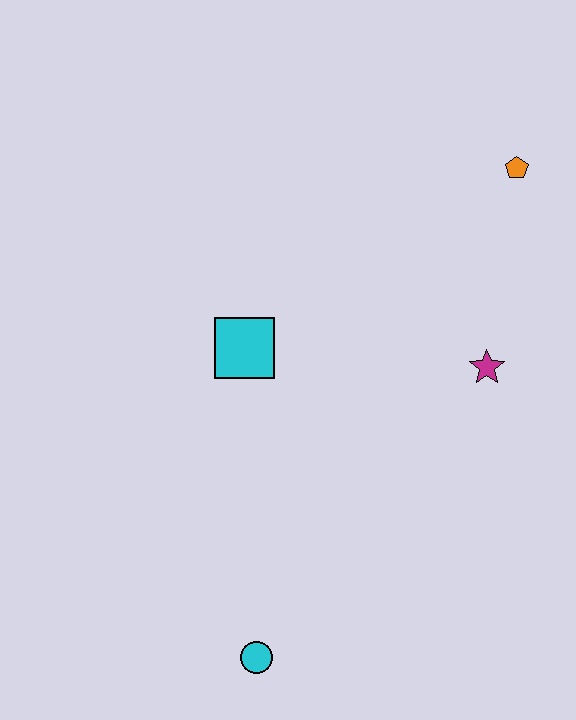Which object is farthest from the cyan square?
The orange pentagon is farthest from the cyan square.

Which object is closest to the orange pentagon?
The magenta star is closest to the orange pentagon.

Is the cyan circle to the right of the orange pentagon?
No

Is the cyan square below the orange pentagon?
Yes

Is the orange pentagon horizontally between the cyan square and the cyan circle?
No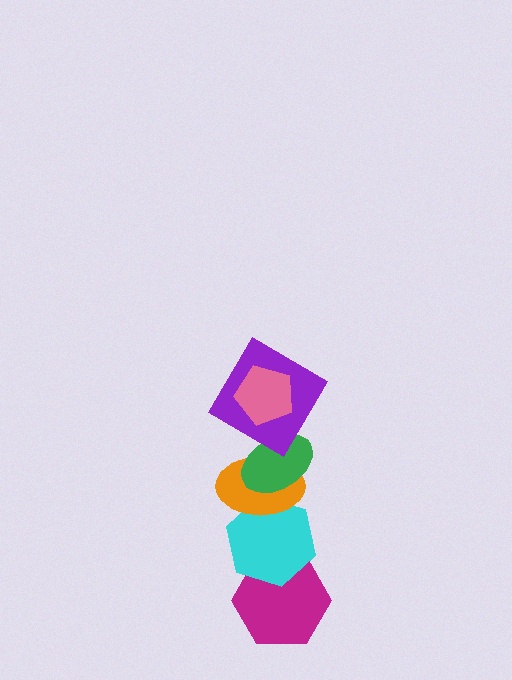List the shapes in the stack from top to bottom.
From top to bottom: the pink pentagon, the purple diamond, the green ellipse, the orange ellipse, the cyan hexagon, the magenta hexagon.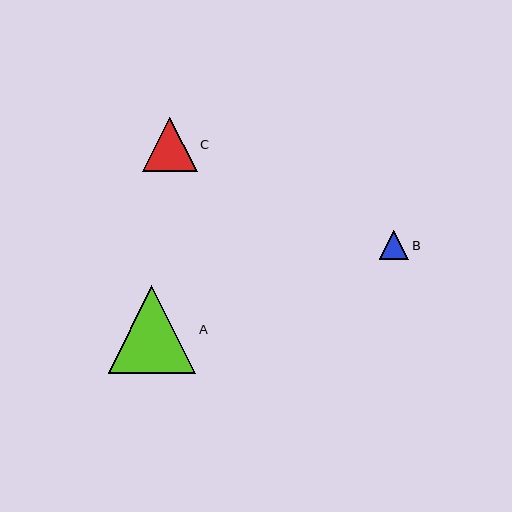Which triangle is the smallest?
Triangle B is the smallest with a size of approximately 29 pixels.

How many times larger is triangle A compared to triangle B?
Triangle A is approximately 3.0 times the size of triangle B.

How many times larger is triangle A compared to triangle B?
Triangle A is approximately 3.0 times the size of triangle B.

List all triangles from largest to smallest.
From largest to smallest: A, C, B.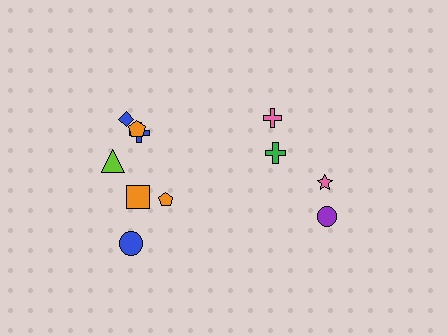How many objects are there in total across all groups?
There are 11 objects.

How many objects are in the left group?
There are 7 objects.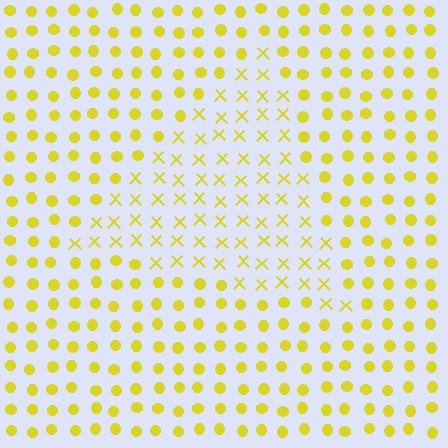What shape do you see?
I see a triangle.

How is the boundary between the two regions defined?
The boundary is defined by a change in element shape: X marks inside vs. circles outside. All elements share the same color and spacing.